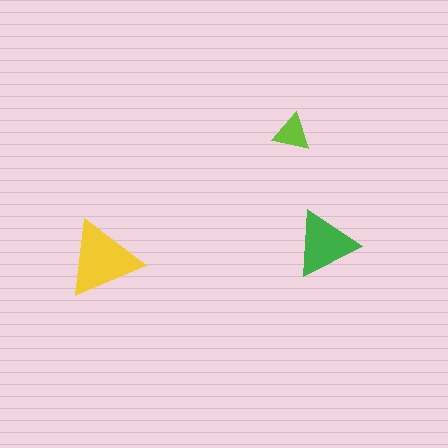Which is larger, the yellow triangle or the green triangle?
The yellow one.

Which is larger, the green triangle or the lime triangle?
The green one.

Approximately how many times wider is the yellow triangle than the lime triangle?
About 2 times wider.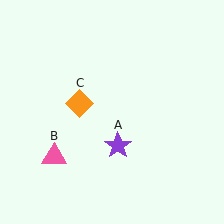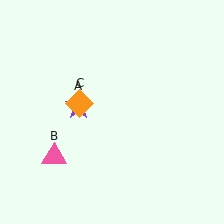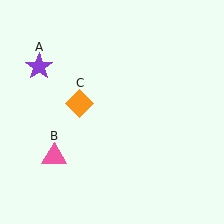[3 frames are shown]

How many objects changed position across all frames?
1 object changed position: purple star (object A).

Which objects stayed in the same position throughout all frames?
Pink triangle (object B) and orange diamond (object C) remained stationary.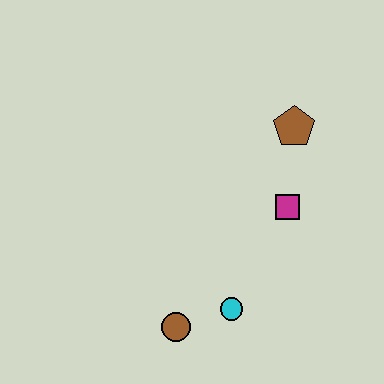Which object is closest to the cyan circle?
The brown circle is closest to the cyan circle.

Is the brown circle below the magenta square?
Yes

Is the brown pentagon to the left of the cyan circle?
No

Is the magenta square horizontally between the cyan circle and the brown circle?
No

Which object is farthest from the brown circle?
The brown pentagon is farthest from the brown circle.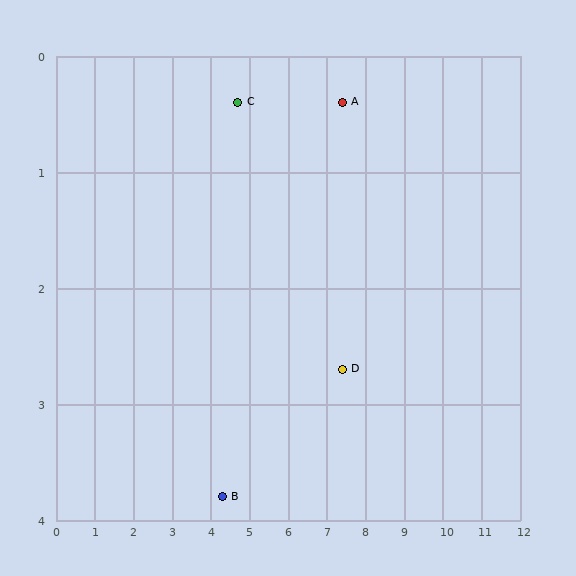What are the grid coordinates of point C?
Point C is at approximately (4.7, 0.4).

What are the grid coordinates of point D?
Point D is at approximately (7.4, 2.7).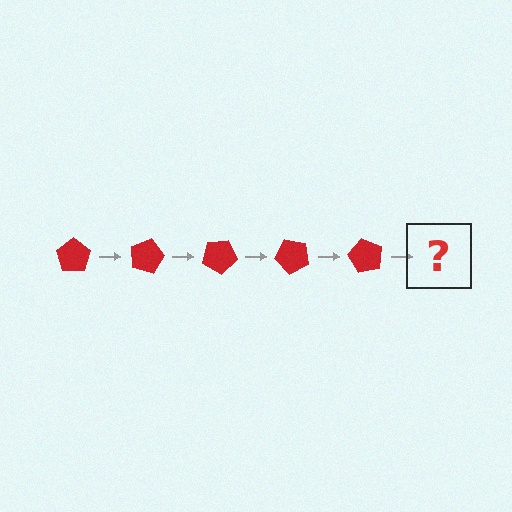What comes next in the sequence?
The next element should be a red pentagon rotated 75 degrees.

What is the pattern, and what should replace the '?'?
The pattern is that the pentagon rotates 15 degrees each step. The '?' should be a red pentagon rotated 75 degrees.